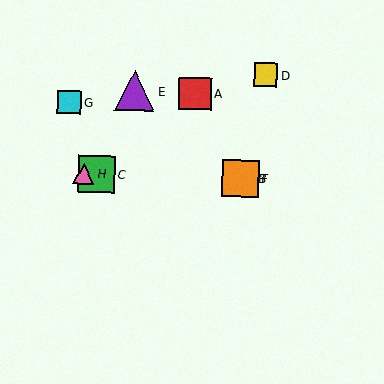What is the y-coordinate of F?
Object F is at y≈178.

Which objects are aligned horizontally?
Objects B, C, F, H are aligned horizontally.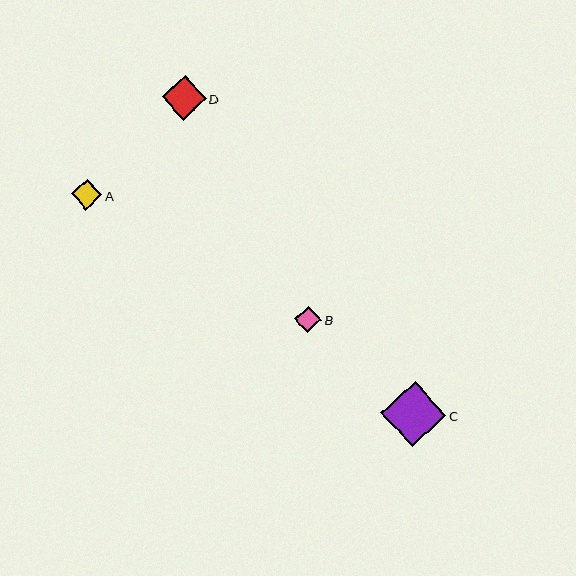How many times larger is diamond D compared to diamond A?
Diamond D is approximately 1.4 times the size of diamond A.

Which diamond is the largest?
Diamond C is the largest with a size of approximately 65 pixels.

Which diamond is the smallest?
Diamond B is the smallest with a size of approximately 27 pixels.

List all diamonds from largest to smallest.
From largest to smallest: C, D, A, B.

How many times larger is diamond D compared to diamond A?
Diamond D is approximately 1.4 times the size of diamond A.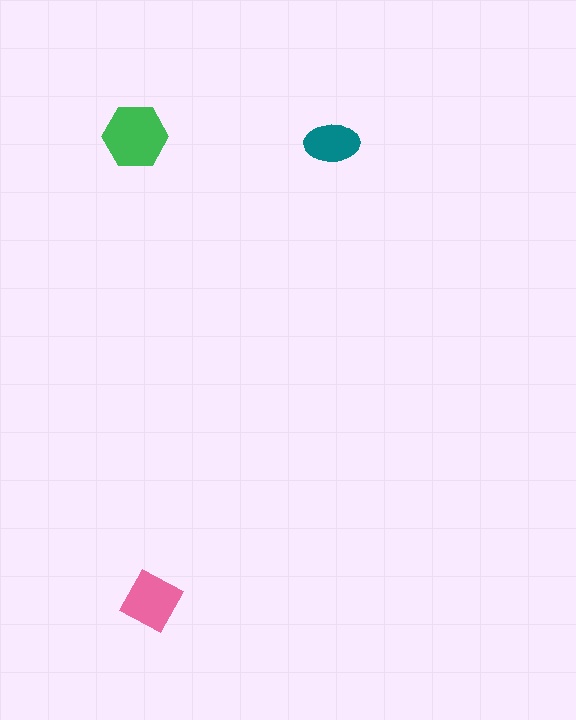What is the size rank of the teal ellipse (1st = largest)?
3rd.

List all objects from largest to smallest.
The green hexagon, the pink square, the teal ellipse.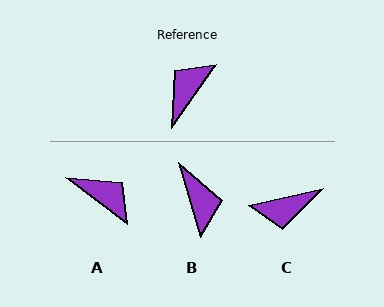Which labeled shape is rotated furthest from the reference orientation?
C, about 137 degrees away.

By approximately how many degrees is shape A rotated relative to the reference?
Approximately 92 degrees clockwise.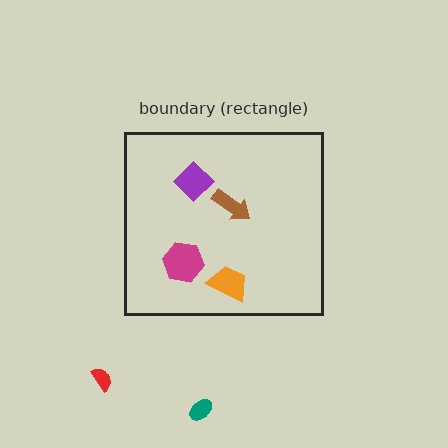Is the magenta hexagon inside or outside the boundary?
Inside.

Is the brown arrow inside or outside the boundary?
Inside.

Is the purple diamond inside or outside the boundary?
Inside.